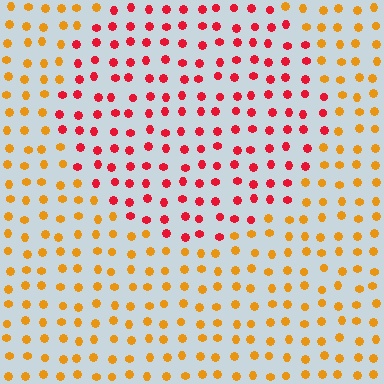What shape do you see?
I see a circle.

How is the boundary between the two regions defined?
The boundary is defined purely by a slight shift in hue (about 45 degrees). Spacing, size, and orientation are identical on both sides.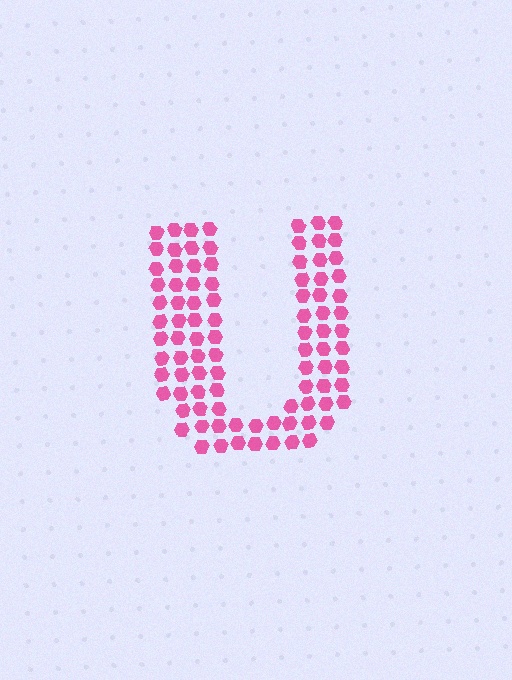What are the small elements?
The small elements are hexagons.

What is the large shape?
The large shape is the letter U.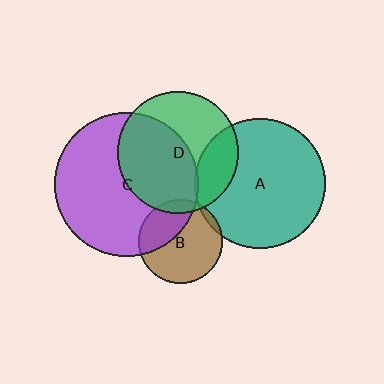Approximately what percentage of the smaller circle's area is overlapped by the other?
Approximately 50%.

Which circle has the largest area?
Circle C (purple).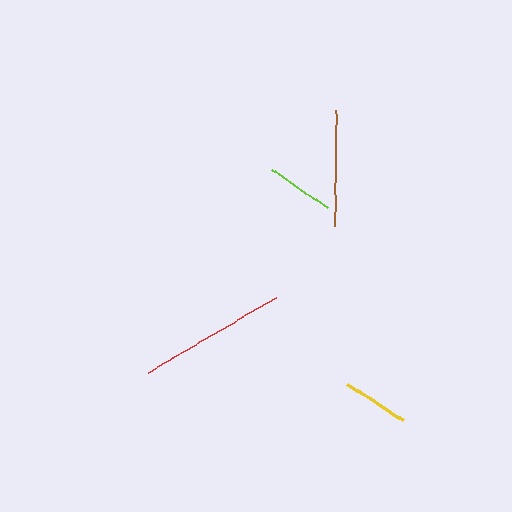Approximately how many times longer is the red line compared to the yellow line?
The red line is approximately 2.2 times the length of the yellow line.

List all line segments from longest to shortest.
From longest to shortest: red, brown, lime, yellow.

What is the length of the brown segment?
The brown segment is approximately 116 pixels long.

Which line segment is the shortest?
The yellow line is the shortest at approximately 67 pixels.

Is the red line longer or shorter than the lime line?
The red line is longer than the lime line.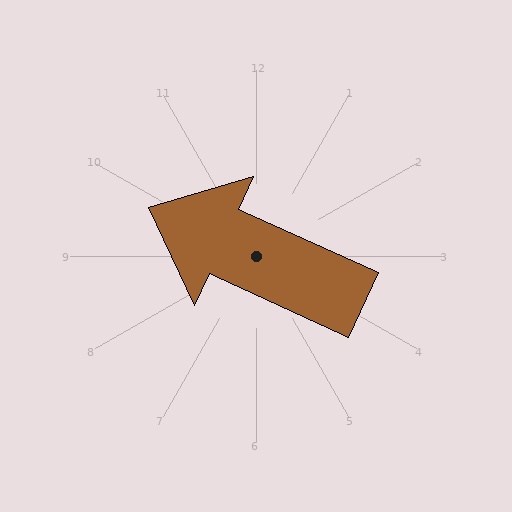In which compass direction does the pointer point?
Northwest.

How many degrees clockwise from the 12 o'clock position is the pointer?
Approximately 294 degrees.